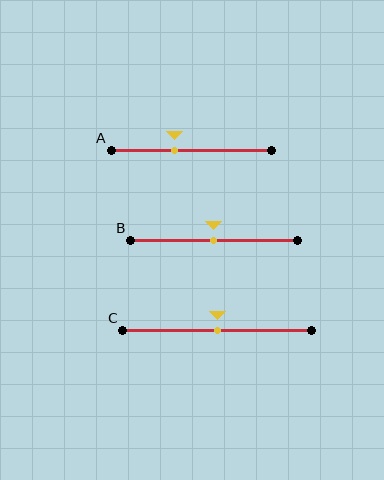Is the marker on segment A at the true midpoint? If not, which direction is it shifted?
No, the marker on segment A is shifted to the left by about 11% of the segment length.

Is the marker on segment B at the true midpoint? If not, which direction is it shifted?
Yes, the marker on segment B is at the true midpoint.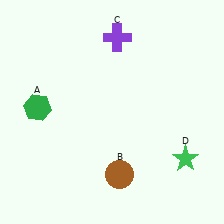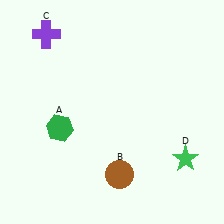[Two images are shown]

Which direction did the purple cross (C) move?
The purple cross (C) moved left.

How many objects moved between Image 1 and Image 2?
2 objects moved between the two images.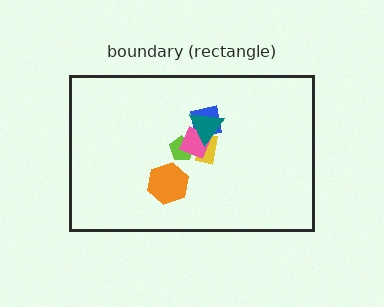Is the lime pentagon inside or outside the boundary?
Inside.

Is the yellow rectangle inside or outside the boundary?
Inside.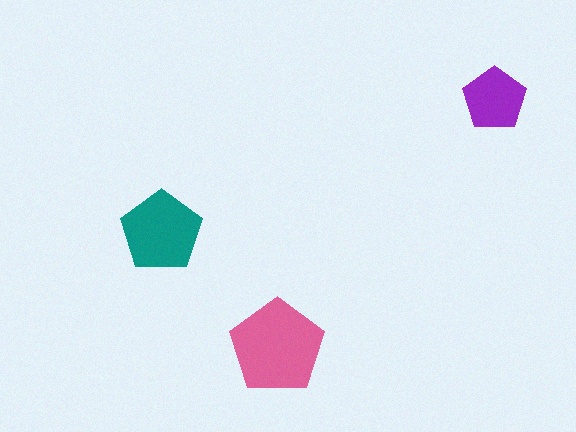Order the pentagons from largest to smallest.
the pink one, the teal one, the purple one.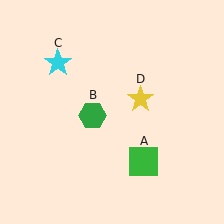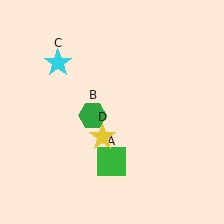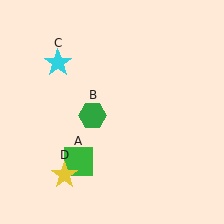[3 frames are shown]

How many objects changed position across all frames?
2 objects changed position: green square (object A), yellow star (object D).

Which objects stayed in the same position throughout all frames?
Green hexagon (object B) and cyan star (object C) remained stationary.